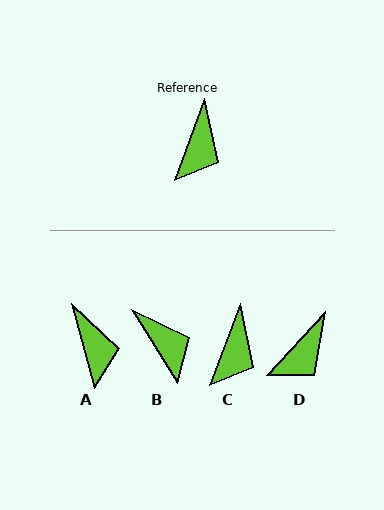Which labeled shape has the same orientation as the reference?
C.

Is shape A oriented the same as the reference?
No, it is off by about 36 degrees.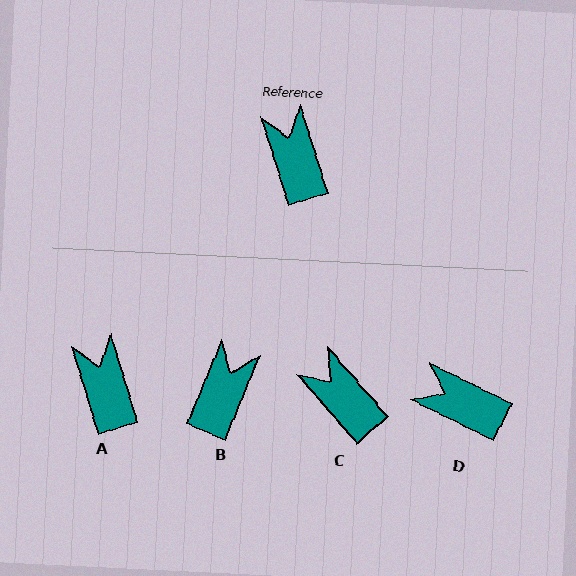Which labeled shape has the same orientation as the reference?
A.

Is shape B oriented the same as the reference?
No, it is off by about 40 degrees.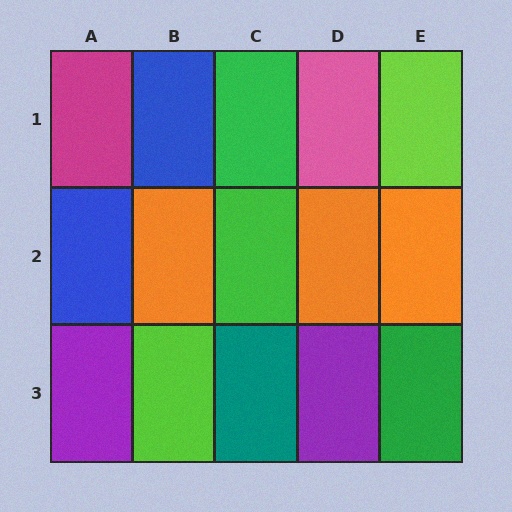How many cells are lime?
2 cells are lime.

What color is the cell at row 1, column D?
Pink.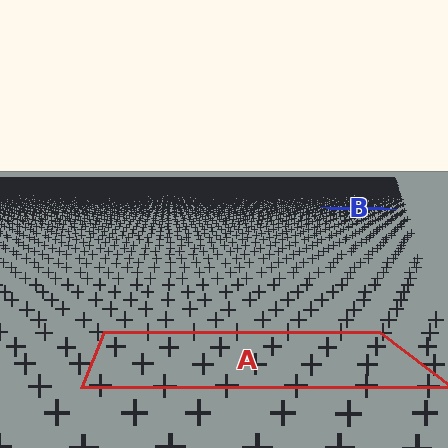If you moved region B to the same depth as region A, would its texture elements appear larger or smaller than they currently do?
They would appear larger. At a closer depth, the same texture elements are projected at a bigger on-screen size.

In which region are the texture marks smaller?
The texture marks are smaller in region B, because it is farther away.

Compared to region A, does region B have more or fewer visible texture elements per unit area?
Region B has more texture elements per unit area — they are packed more densely because it is farther away.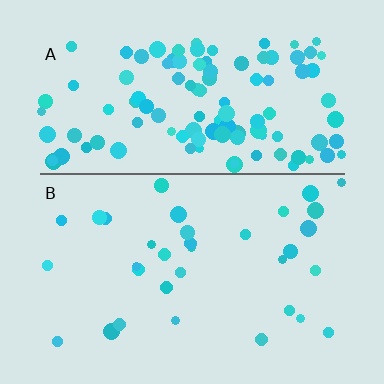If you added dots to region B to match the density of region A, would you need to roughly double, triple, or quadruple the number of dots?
Approximately triple.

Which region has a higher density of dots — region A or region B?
A (the top).